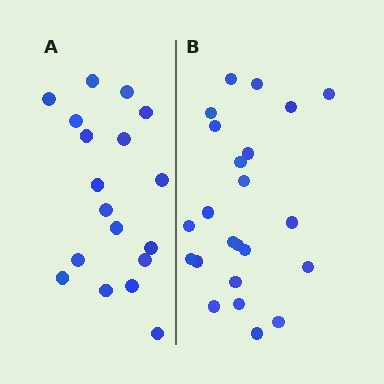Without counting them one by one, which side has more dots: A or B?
Region B (the right region) has more dots.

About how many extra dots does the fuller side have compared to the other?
Region B has about 5 more dots than region A.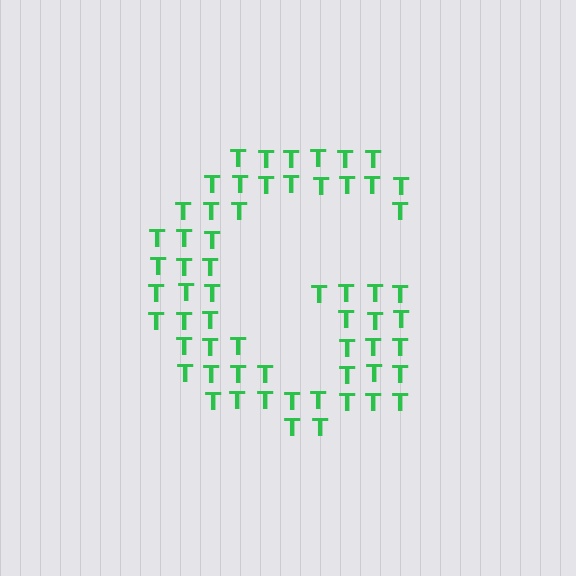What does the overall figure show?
The overall figure shows the letter G.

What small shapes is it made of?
It is made of small letter T's.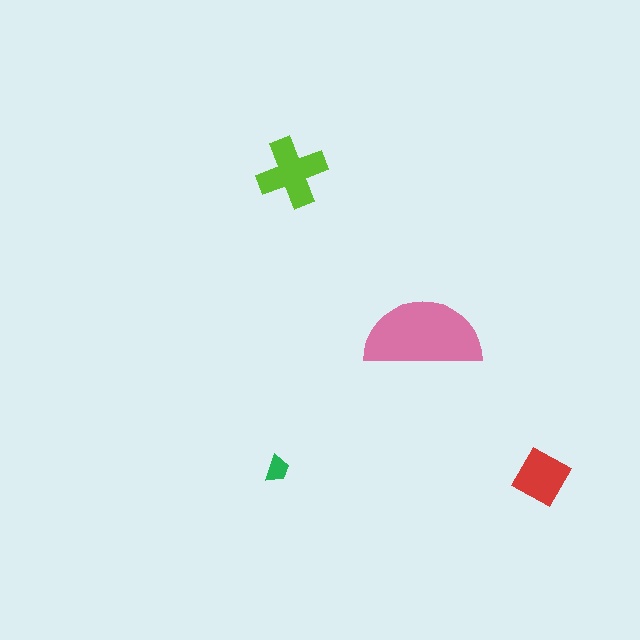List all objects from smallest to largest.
The green trapezoid, the red square, the lime cross, the pink semicircle.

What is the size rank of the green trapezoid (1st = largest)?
4th.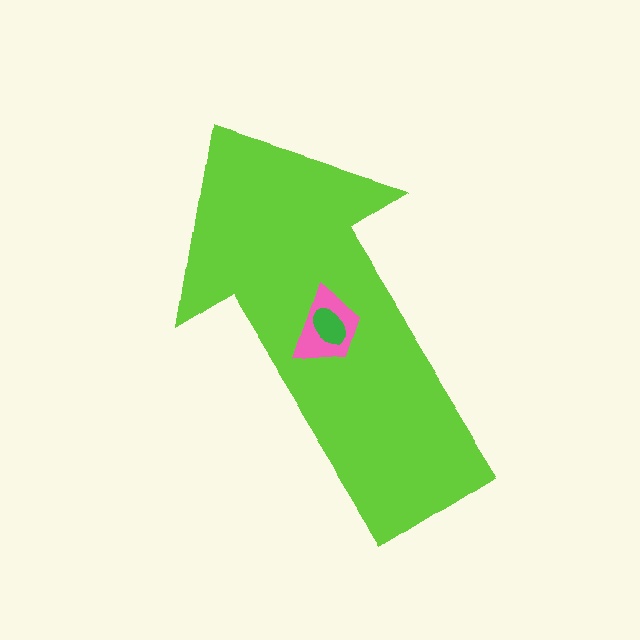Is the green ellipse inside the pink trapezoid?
Yes.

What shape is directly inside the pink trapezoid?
The green ellipse.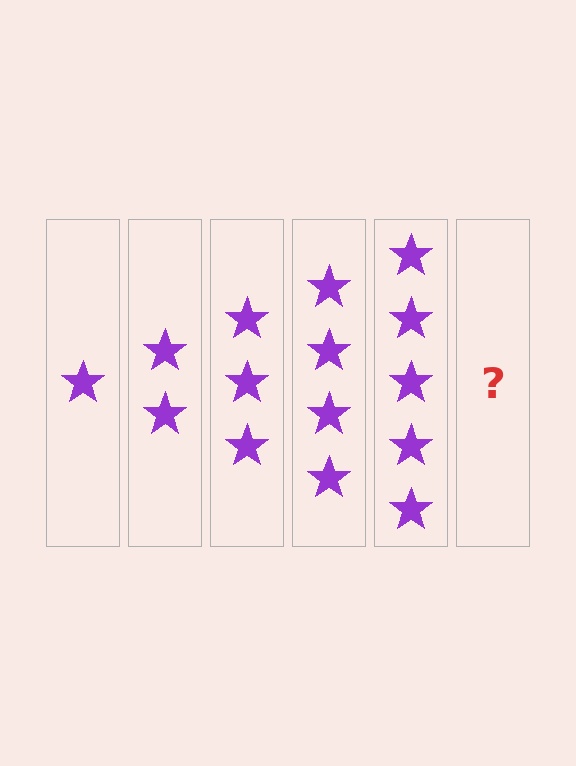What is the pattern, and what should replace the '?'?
The pattern is that each step adds one more star. The '?' should be 6 stars.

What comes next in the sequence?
The next element should be 6 stars.